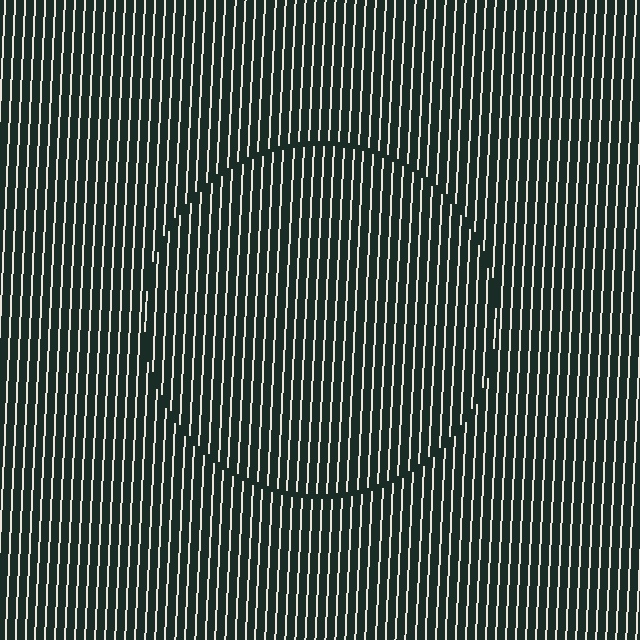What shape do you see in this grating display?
An illusory circle. The interior of the shape contains the same grating, shifted by half a period — the contour is defined by the phase discontinuity where line-ends from the inner and outer gratings abut.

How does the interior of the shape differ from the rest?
The interior of the shape contains the same grating, shifted by half a period — the contour is defined by the phase discontinuity where line-ends from the inner and outer gratings abut.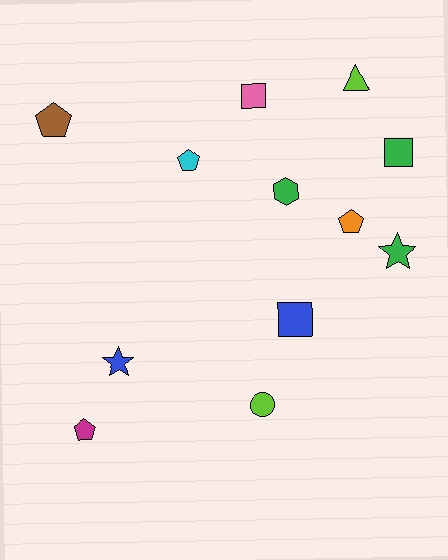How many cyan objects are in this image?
There is 1 cyan object.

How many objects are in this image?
There are 12 objects.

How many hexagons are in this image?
There is 1 hexagon.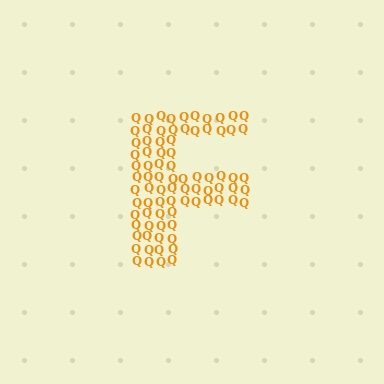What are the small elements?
The small elements are letter Q's.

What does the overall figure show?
The overall figure shows the letter F.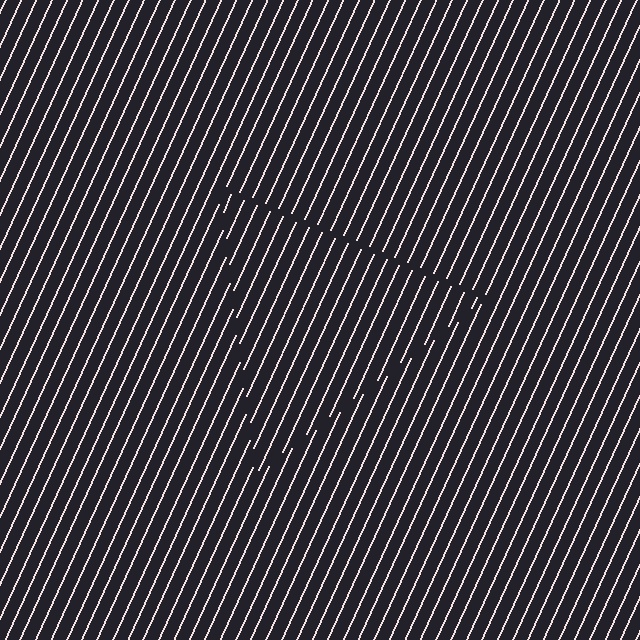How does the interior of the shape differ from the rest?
The interior of the shape contains the same grating, shifted by half a period — the contour is defined by the phase discontinuity where line-ends from the inner and outer gratings abut.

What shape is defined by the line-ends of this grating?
An illusory triangle. The interior of the shape contains the same grating, shifted by half a period — the contour is defined by the phase discontinuity where line-ends from the inner and outer gratings abut.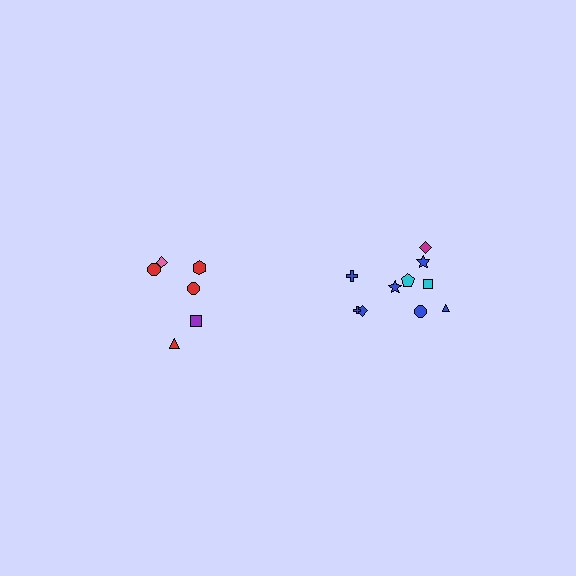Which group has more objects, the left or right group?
The right group.